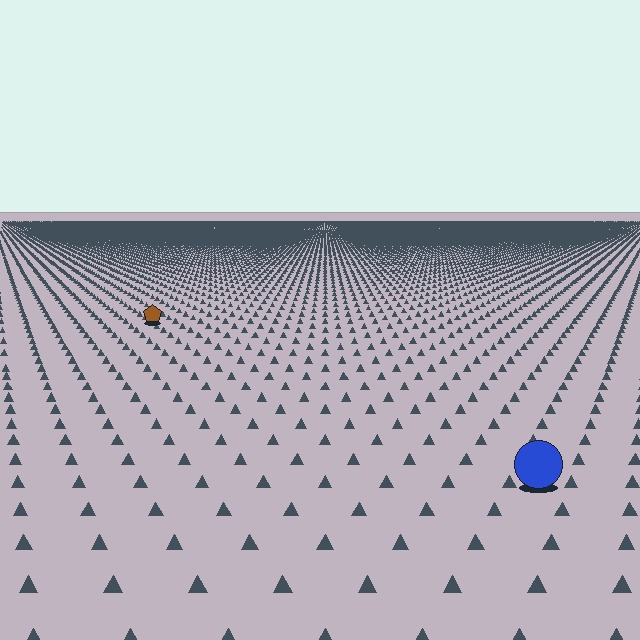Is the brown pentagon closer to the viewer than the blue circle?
No. The blue circle is closer — you can tell from the texture gradient: the ground texture is coarser near it.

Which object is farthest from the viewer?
The brown pentagon is farthest from the viewer. It appears smaller and the ground texture around it is denser.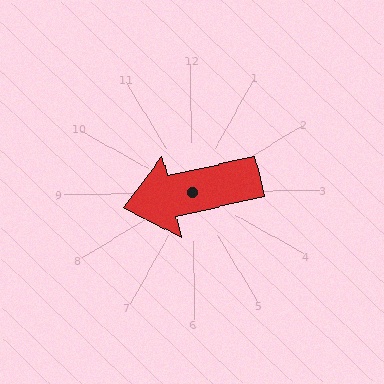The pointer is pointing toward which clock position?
Roughly 9 o'clock.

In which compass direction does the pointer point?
West.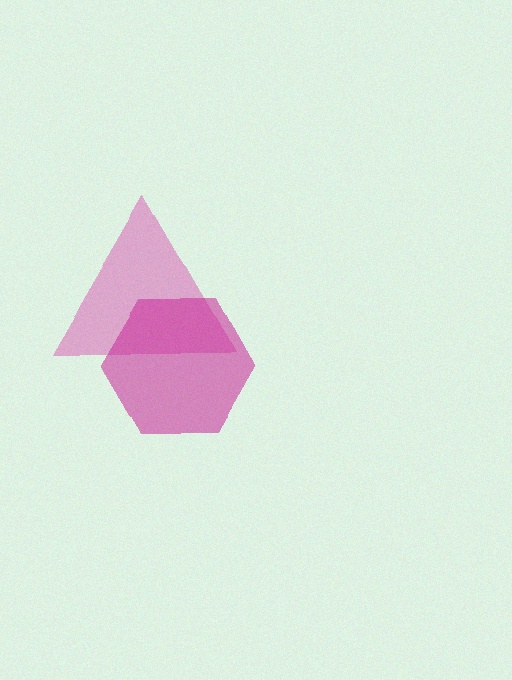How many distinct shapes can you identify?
There are 2 distinct shapes: a pink triangle, a magenta hexagon.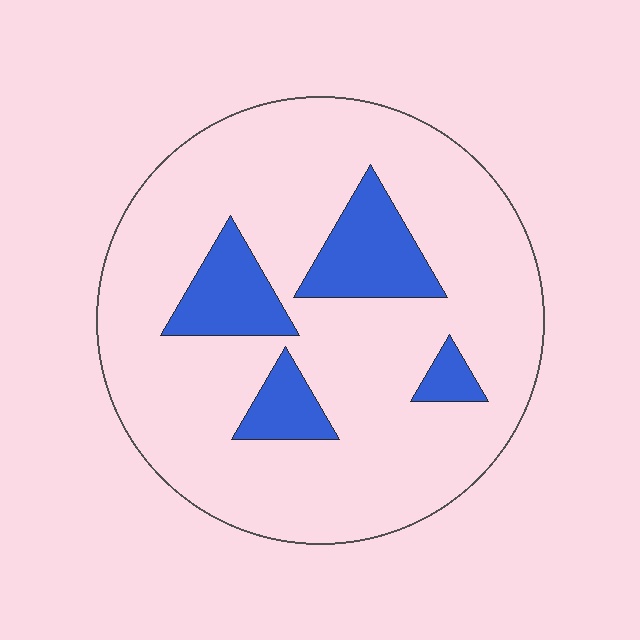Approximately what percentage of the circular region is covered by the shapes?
Approximately 15%.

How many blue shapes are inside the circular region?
4.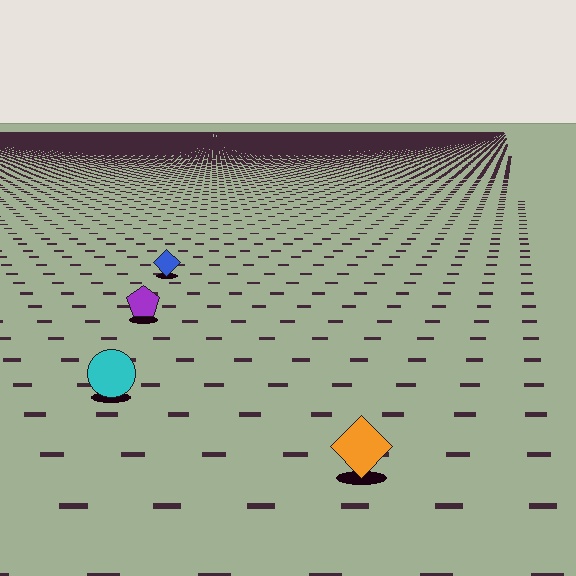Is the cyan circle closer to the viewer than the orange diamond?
No. The orange diamond is closer — you can tell from the texture gradient: the ground texture is coarser near it.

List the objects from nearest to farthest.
From nearest to farthest: the orange diamond, the cyan circle, the purple pentagon, the blue diamond.